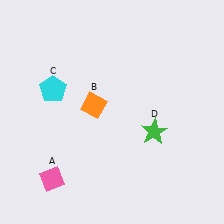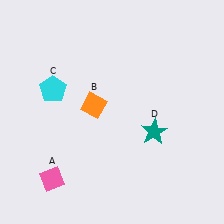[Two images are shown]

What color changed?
The star (D) changed from green in Image 1 to teal in Image 2.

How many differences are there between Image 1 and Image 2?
There is 1 difference between the two images.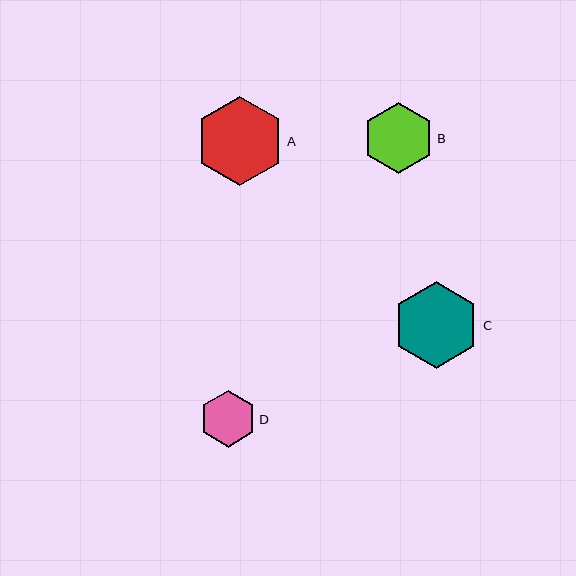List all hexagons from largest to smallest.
From largest to smallest: A, C, B, D.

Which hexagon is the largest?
Hexagon A is the largest with a size of approximately 89 pixels.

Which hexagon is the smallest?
Hexagon D is the smallest with a size of approximately 57 pixels.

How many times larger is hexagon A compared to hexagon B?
Hexagon A is approximately 1.2 times the size of hexagon B.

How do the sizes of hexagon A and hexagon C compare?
Hexagon A and hexagon C are approximately the same size.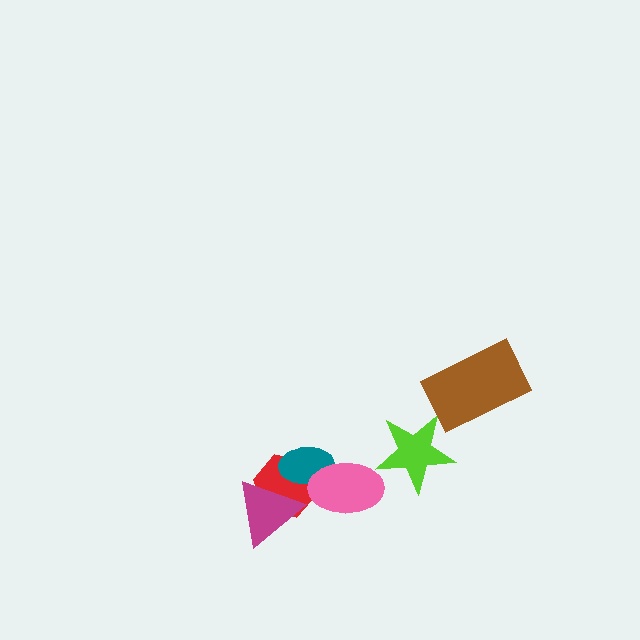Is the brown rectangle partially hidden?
No, no other shape covers it.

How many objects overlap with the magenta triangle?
2 objects overlap with the magenta triangle.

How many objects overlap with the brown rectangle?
0 objects overlap with the brown rectangle.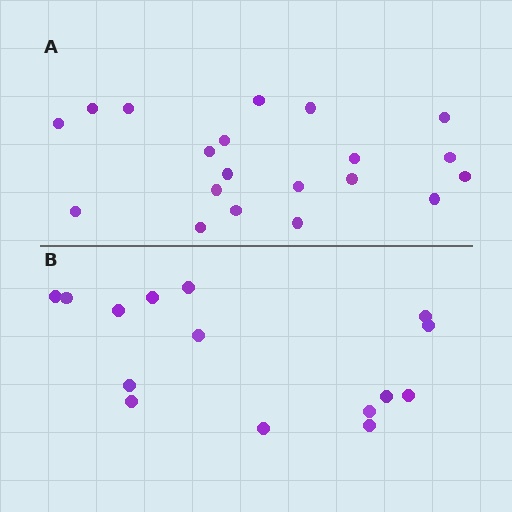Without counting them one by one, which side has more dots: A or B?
Region A (the top region) has more dots.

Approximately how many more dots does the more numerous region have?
Region A has about 5 more dots than region B.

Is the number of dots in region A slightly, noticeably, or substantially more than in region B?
Region A has noticeably more, but not dramatically so. The ratio is roughly 1.3 to 1.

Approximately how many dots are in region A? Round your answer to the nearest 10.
About 20 dots.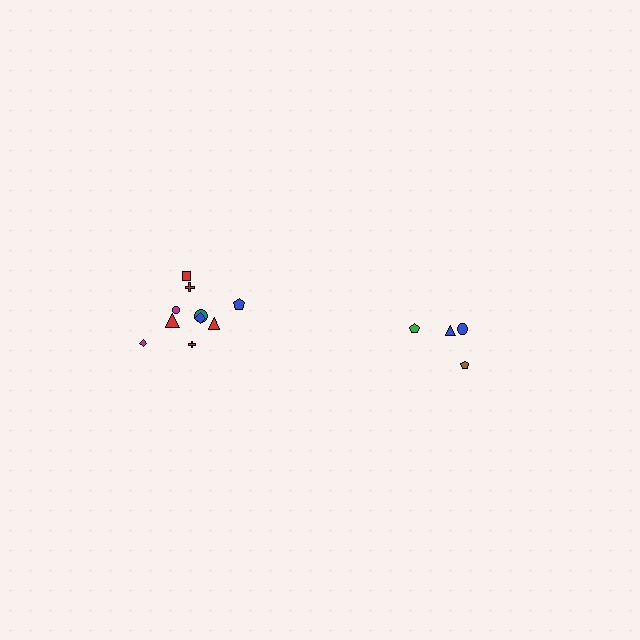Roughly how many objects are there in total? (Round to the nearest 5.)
Roughly 15 objects in total.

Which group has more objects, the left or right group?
The left group.